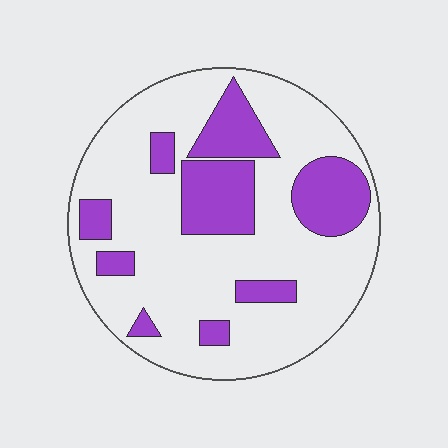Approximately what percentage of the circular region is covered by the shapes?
Approximately 25%.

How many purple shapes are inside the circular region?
9.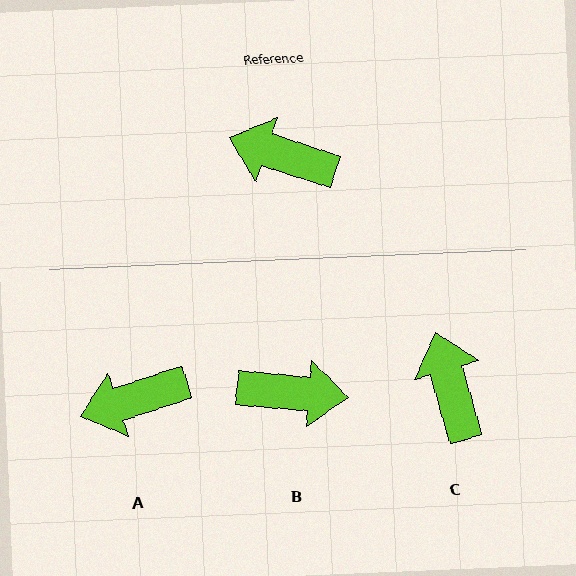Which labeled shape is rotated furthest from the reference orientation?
B, about 167 degrees away.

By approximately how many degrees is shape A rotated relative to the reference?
Approximately 36 degrees counter-clockwise.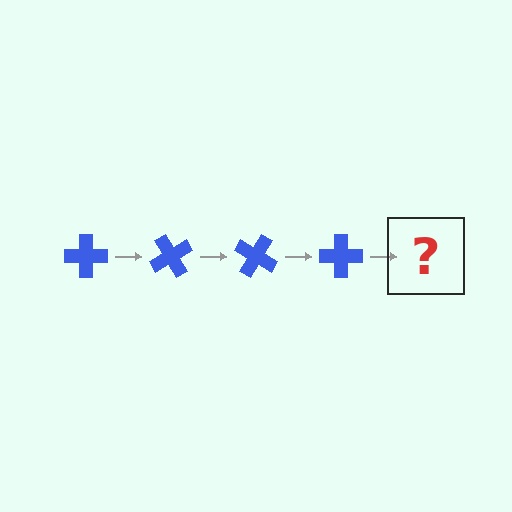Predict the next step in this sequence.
The next step is a blue cross rotated 240 degrees.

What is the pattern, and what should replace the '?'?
The pattern is that the cross rotates 60 degrees each step. The '?' should be a blue cross rotated 240 degrees.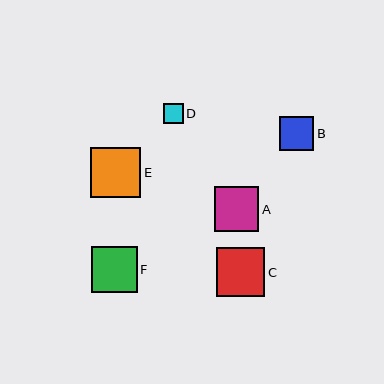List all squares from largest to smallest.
From largest to smallest: E, C, F, A, B, D.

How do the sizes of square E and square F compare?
Square E and square F are approximately the same size.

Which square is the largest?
Square E is the largest with a size of approximately 50 pixels.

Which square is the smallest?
Square D is the smallest with a size of approximately 20 pixels.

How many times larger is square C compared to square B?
Square C is approximately 1.5 times the size of square B.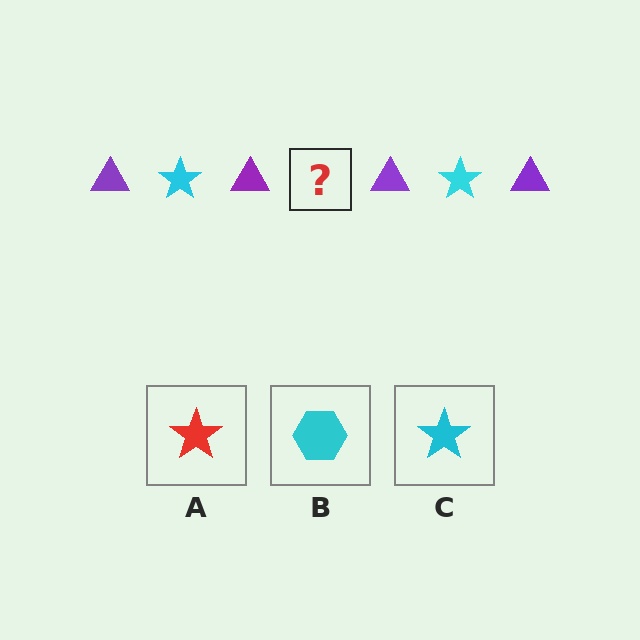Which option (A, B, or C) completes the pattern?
C.